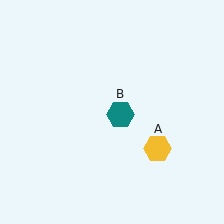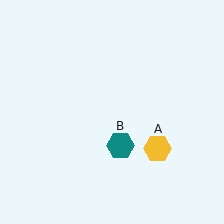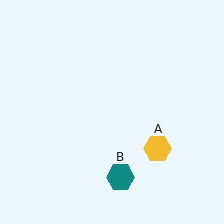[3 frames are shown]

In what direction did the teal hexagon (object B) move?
The teal hexagon (object B) moved down.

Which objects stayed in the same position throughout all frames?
Yellow hexagon (object A) remained stationary.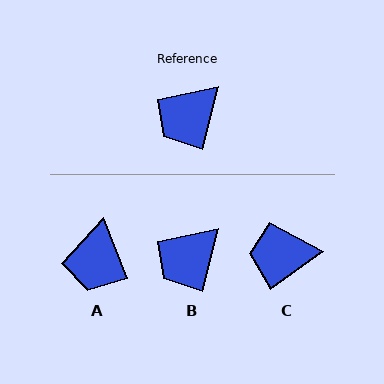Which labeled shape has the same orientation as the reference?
B.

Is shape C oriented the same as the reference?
No, it is off by about 40 degrees.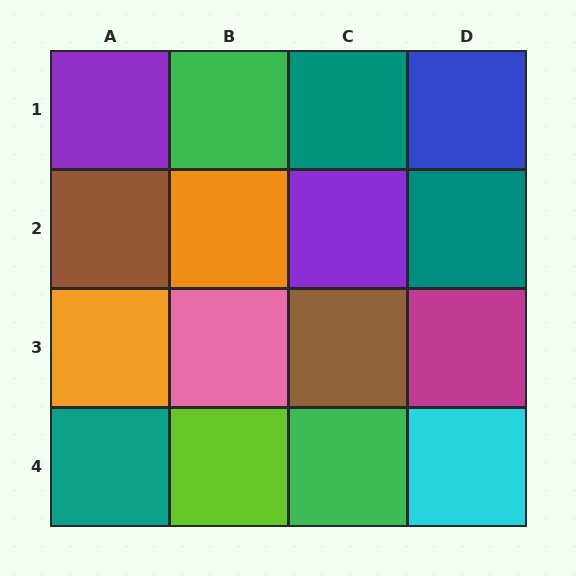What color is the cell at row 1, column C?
Teal.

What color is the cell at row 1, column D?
Blue.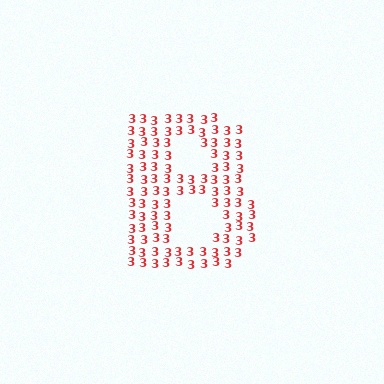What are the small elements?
The small elements are digit 3's.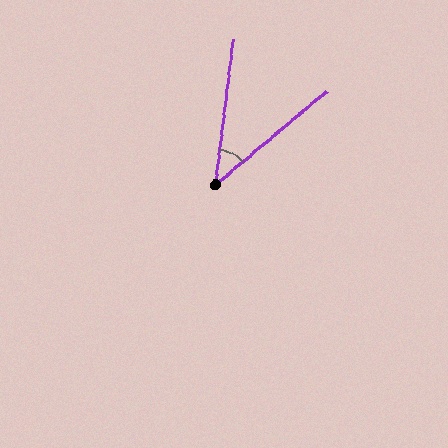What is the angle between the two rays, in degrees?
Approximately 43 degrees.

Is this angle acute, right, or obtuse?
It is acute.